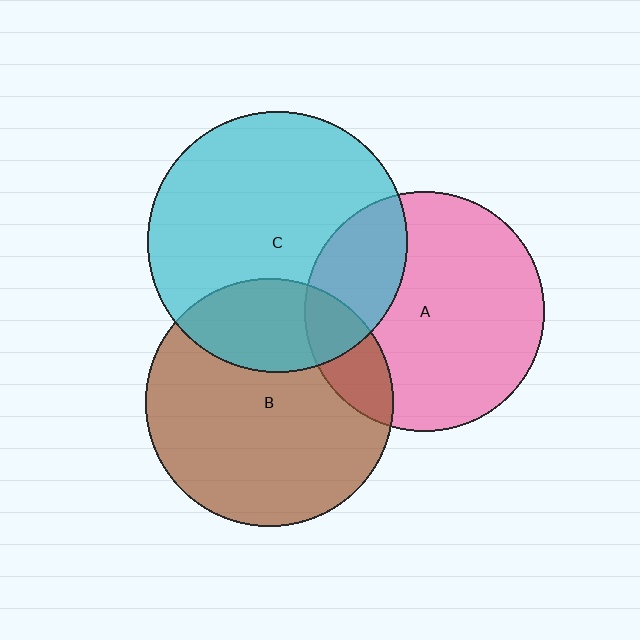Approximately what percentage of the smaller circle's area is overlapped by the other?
Approximately 15%.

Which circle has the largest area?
Circle C (cyan).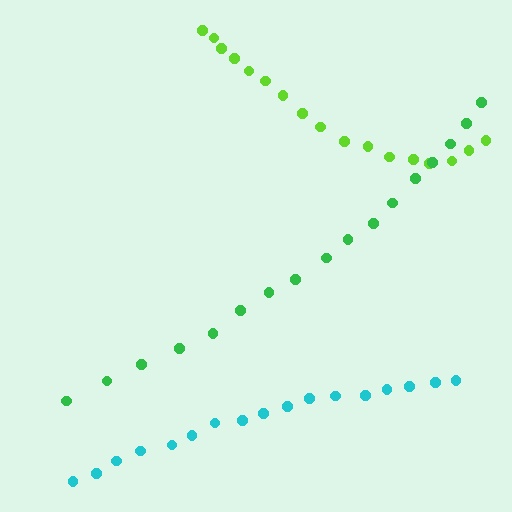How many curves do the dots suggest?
There are 3 distinct paths.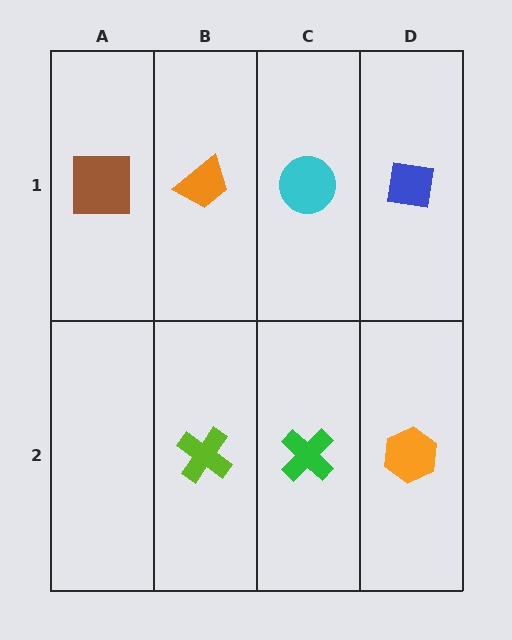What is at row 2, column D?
An orange hexagon.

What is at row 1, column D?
A blue square.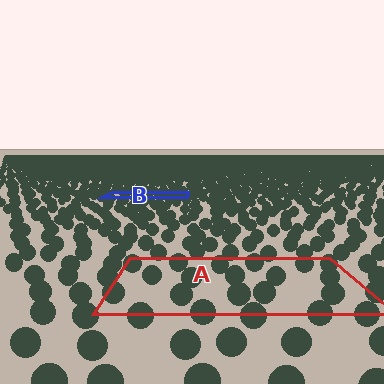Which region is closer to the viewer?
Region A is closer. The texture elements there are larger and more spread out.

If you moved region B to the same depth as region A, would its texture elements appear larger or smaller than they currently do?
They would appear larger. At a closer depth, the same texture elements are projected at a bigger on-screen size.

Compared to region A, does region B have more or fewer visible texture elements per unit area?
Region B has more texture elements per unit area — they are packed more densely because it is farther away.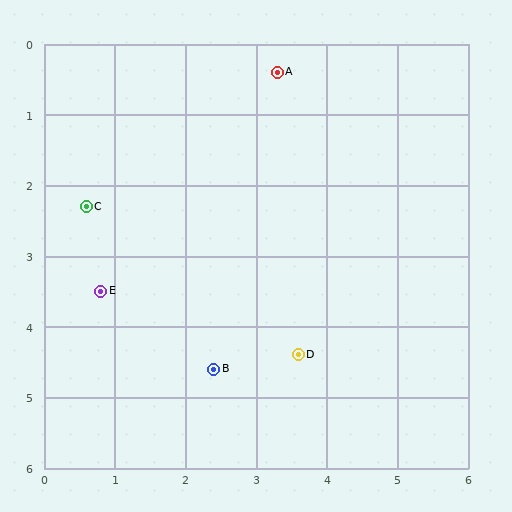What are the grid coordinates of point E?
Point E is at approximately (0.8, 3.5).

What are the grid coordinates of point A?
Point A is at approximately (3.3, 0.4).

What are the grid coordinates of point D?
Point D is at approximately (3.6, 4.4).